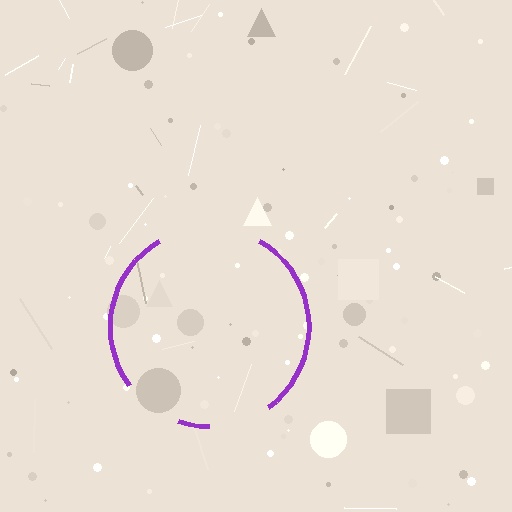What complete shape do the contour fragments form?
The contour fragments form a circle.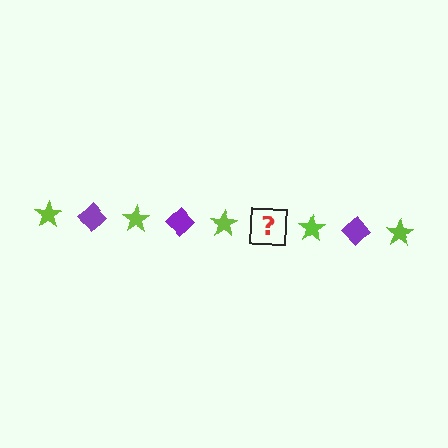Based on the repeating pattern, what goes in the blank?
The blank should be a purple diamond.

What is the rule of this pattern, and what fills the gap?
The rule is that the pattern alternates between lime star and purple diamond. The gap should be filled with a purple diamond.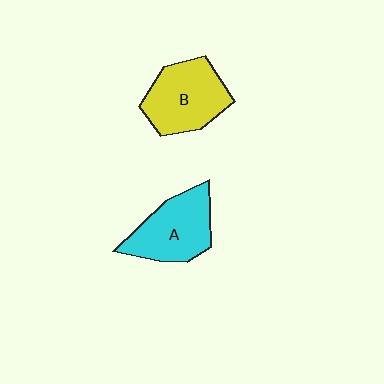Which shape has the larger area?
Shape B (yellow).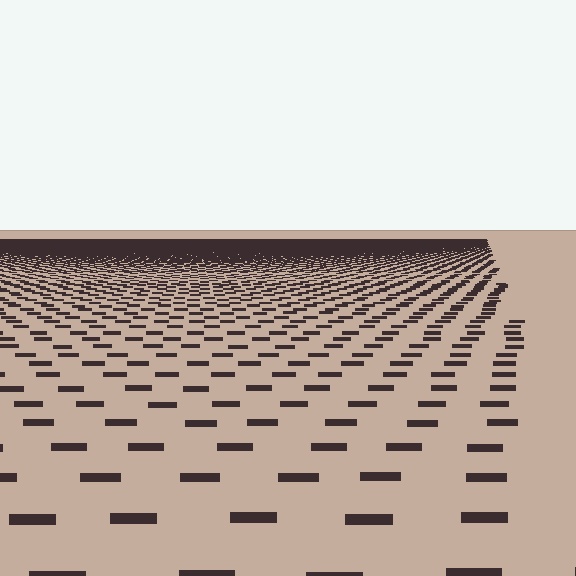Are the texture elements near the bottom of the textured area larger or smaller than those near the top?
Larger. Near the bottom, elements are closer to the viewer and appear at a bigger on-screen size.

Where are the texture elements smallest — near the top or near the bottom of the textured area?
Near the top.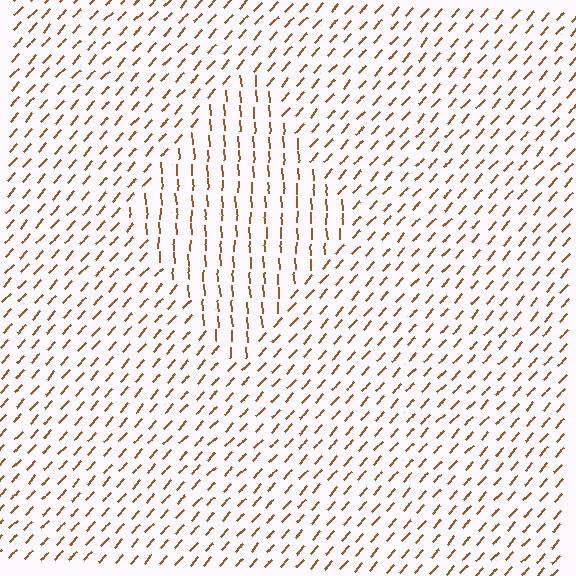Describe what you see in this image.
The image is filled with small brown line segments. A diamond region in the image has lines oriented differently from the surrounding lines, creating a visible texture boundary.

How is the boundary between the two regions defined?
The boundary is defined purely by a change in line orientation (approximately 45 degrees difference). All lines are the same color and thickness.